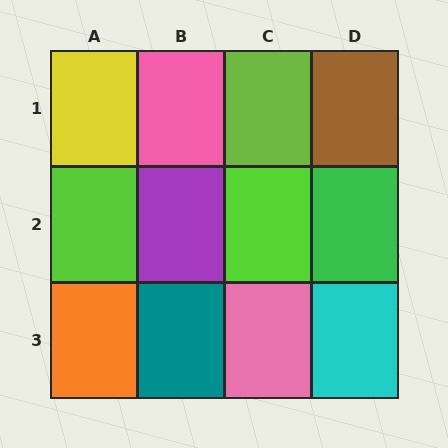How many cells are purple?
1 cell is purple.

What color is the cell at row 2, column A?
Lime.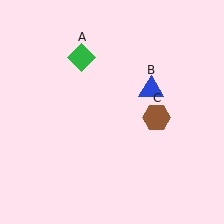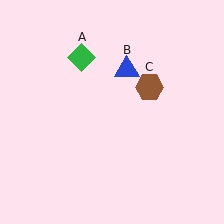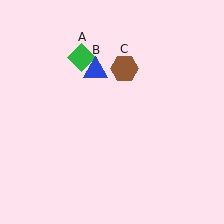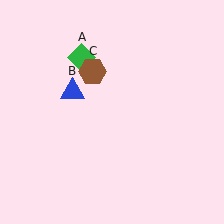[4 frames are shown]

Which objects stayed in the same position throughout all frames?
Green diamond (object A) remained stationary.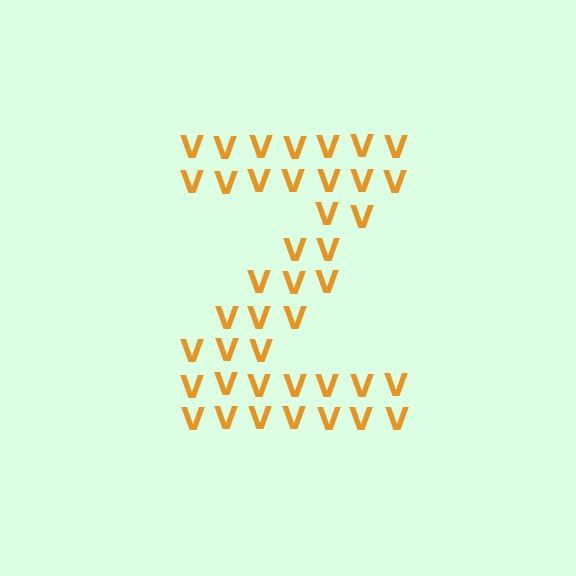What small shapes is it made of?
It is made of small letter V's.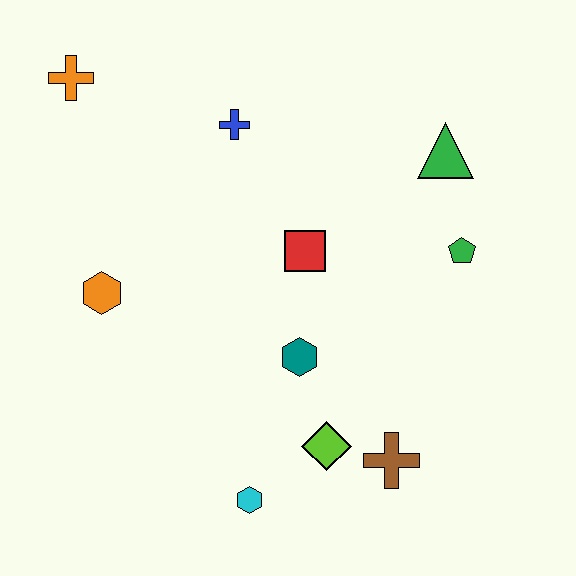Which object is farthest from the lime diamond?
The orange cross is farthest from the lime diamond.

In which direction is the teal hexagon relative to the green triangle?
The teal hexagon is below the green triangle.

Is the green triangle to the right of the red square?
Yes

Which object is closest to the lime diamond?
The brown cross is closest to the lime diamond.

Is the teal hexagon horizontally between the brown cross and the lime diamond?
No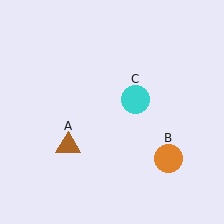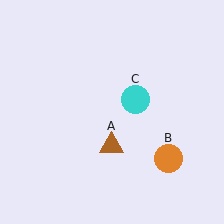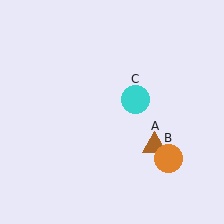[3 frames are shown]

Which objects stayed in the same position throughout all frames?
Orange circle (object B) and cyan circle (object C) remained stationary.